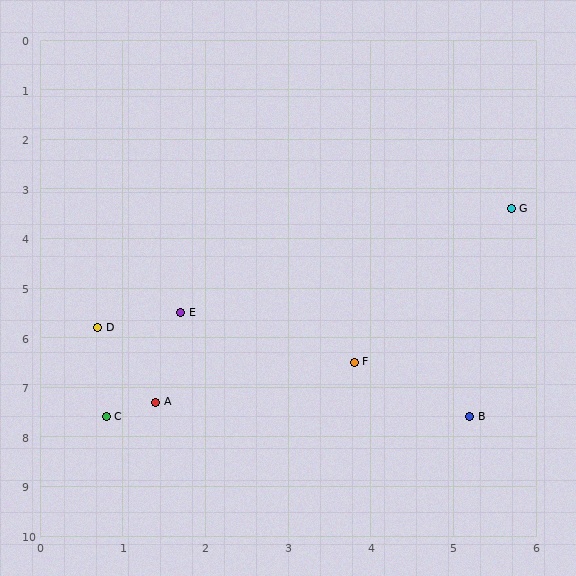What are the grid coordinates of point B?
Point B is at approximately (5.2, 7.6).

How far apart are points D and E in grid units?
Points D and E are about 1.0 grid units apart.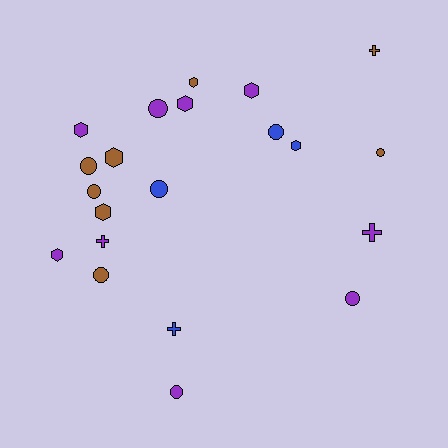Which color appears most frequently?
Purple, with 9 objects.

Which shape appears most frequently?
Circle, with 9 objects.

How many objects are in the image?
There are 21 objects.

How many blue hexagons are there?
There is 1 blue hexagon.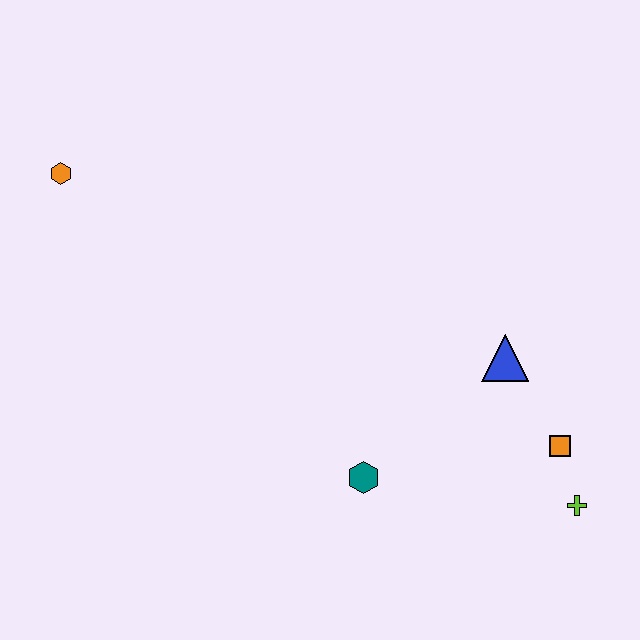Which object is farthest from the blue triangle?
The orange hexagon is farthest from the blue triangle.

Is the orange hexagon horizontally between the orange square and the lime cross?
No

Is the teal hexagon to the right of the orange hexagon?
Yes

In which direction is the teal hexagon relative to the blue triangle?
The teal hexagon is to the left of the blue triangle.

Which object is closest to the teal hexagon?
The blue triangle is closest to the teal hexagon.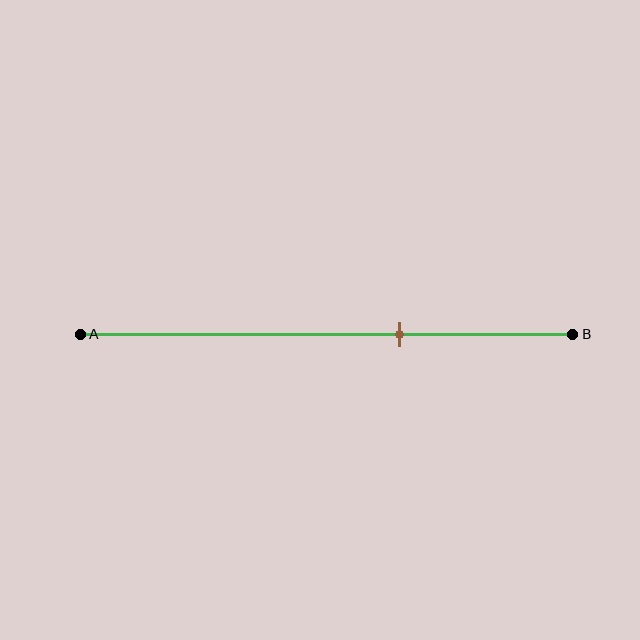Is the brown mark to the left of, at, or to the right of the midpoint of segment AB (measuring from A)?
The brown mark is to the right of the midpoint of segment AB.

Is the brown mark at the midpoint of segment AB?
No, the mark is at about 65% from A, not at the 50% midpoint.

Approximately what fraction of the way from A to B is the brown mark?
The brown mark is approximately 65% of the way from A to B.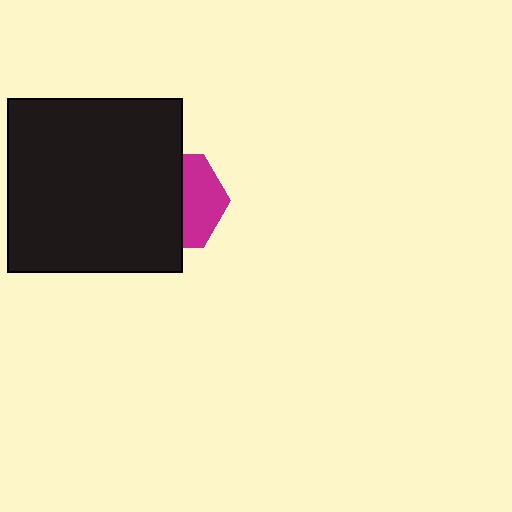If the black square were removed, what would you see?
You would see the complete magenta hexagon.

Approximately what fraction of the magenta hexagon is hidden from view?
Roughly 59% of the magenta hexagon is hidden behind the black square.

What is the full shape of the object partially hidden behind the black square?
The partially hidden object is a magenta hexagon.